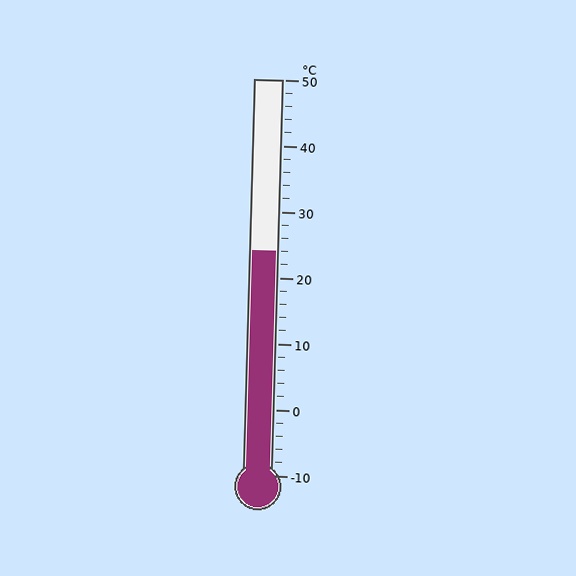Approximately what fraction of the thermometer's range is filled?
The thermometer is filled to approximately 55% of its range.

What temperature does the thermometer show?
The thermometer shows approximately 24°C.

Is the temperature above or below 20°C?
The temperature is above 20°C.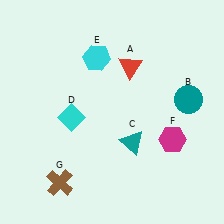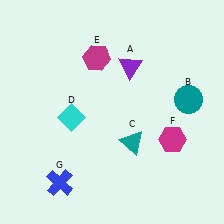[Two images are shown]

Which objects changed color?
A changed from red to purple. E changed from cyan to magenta. G changed from brown to blue.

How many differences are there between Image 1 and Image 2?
There are 3 differences between the two images.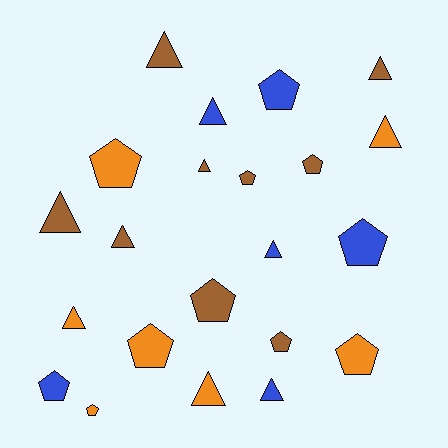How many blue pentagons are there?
There are 3 blue pentagons.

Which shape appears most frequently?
Triangle, with 11 objects.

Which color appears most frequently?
Brown, with 9 objects.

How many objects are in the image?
There are 22 objects.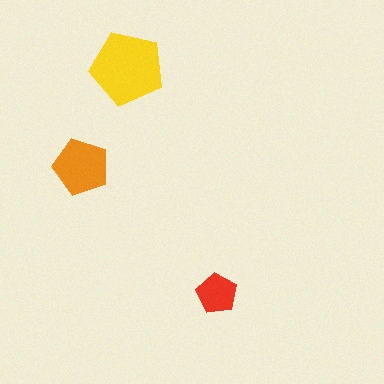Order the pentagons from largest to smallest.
the yellow one, the orange one, the red one.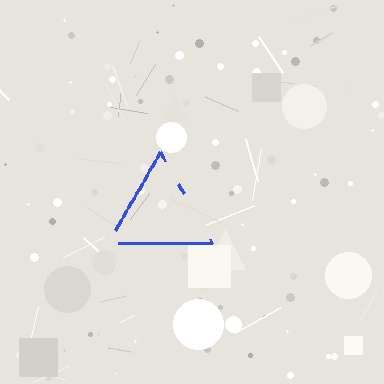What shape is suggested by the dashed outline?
The dashed outline suggests a triangle.